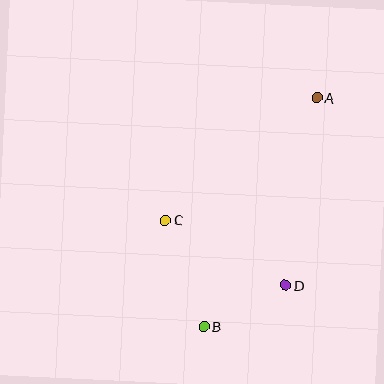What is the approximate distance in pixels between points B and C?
The distance between B and C is approximately 113 pixels.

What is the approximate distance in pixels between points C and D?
The distance between C and D is approximately 136 pixels.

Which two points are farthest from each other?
Points A and B are farthest from each other.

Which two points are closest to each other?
Points B and D are closest to each other.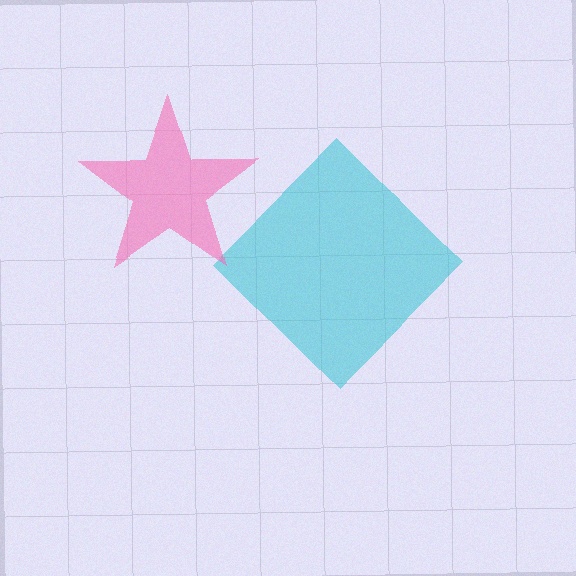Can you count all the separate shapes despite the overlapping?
Yes, there are 2 separate shapes.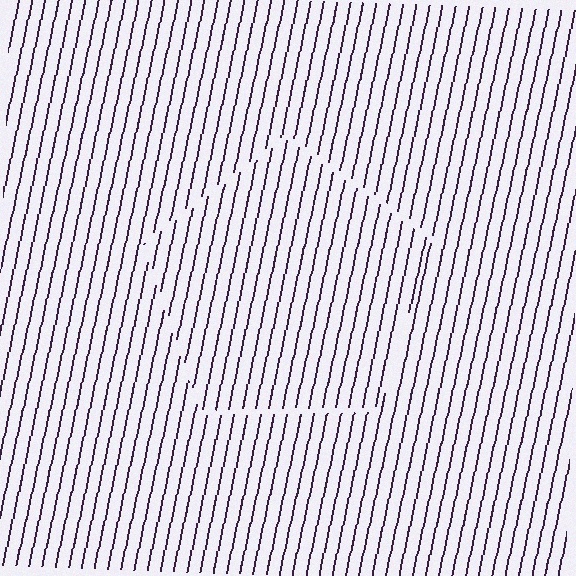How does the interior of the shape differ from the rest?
The interior of the shape contains the same grating, shifted by half a period — the contour is defined by the phase discontinuity where line-ends from the inner and outer gratings abut.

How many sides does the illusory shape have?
5 sides — the line-ends trace a pentagon.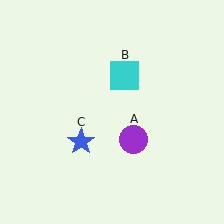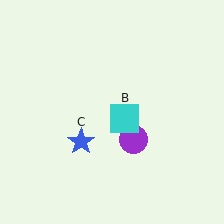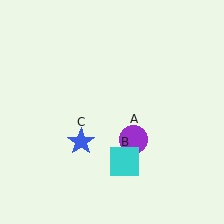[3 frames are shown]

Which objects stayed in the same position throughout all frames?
Purple circle (object A) and blue star (object C) remained stationary.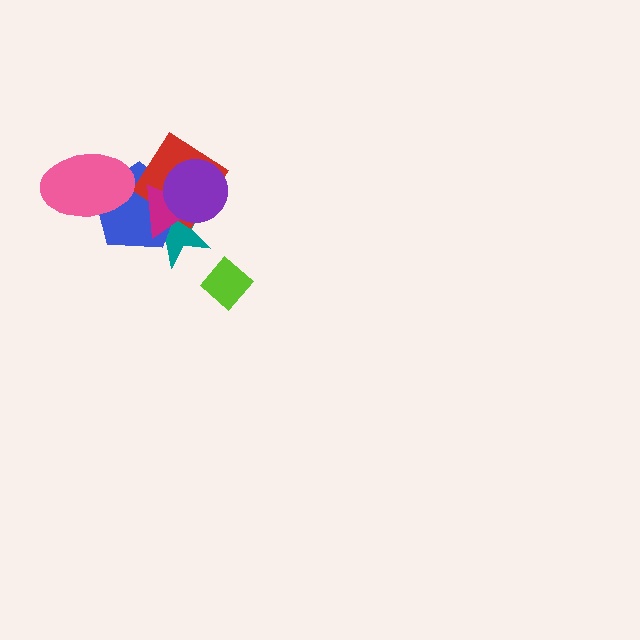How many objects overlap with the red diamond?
4 objects overlap with the red diamond.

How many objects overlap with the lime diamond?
0 objects overlap with the lime diamond.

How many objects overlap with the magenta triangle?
4 objects overlap with the magenta triangle.